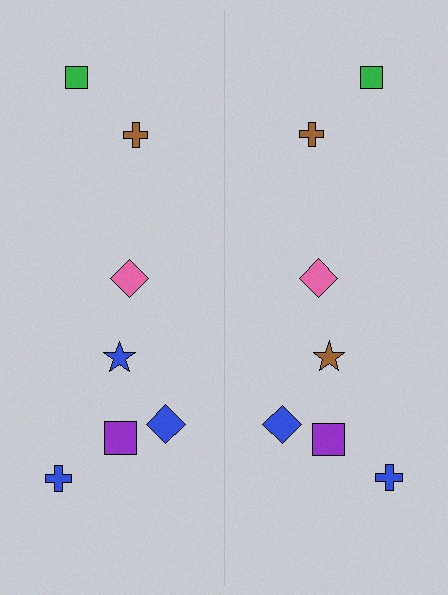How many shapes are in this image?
There are 14 shapes in this image.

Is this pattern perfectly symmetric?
No, the pattern is not perfectly symmetric. The brown star on the right side breaks the symmetry — its mirror counterpart is blue.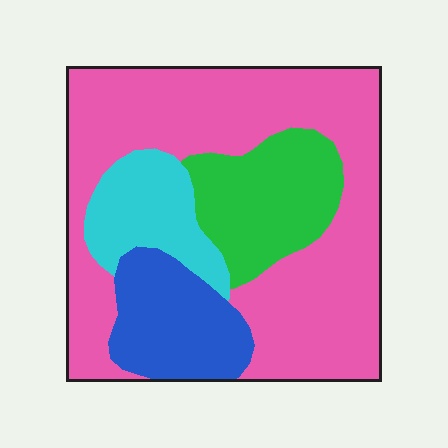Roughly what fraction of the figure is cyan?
Cyan takes up less than a quarter of the figure.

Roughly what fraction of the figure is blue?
Blue takes up about one eighth (1/8) of the figure.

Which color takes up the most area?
Pink, at roughly 55%.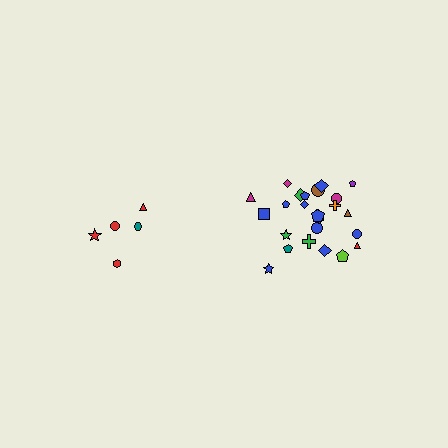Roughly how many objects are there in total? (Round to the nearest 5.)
Roughly 30 objects in total.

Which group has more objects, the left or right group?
The right group.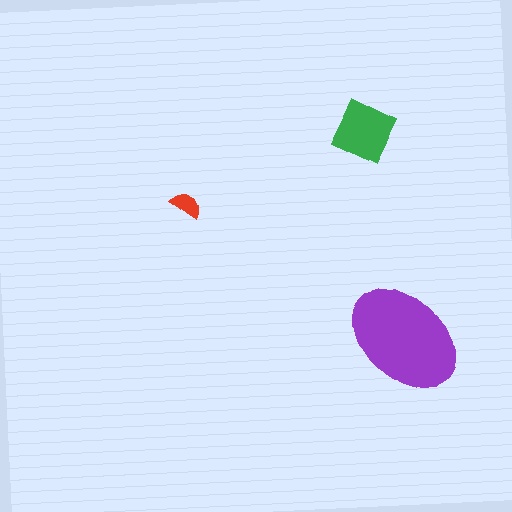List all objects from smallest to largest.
The red semicircle, the green square, the purple ellipse.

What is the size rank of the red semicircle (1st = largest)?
3rd.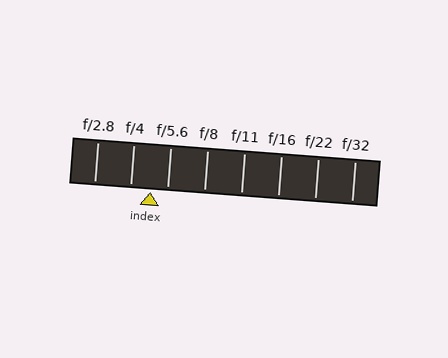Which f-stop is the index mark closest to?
The index mark is closest to f/5.6.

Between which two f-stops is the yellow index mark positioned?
The index mark is between f/4 and f/5.6.